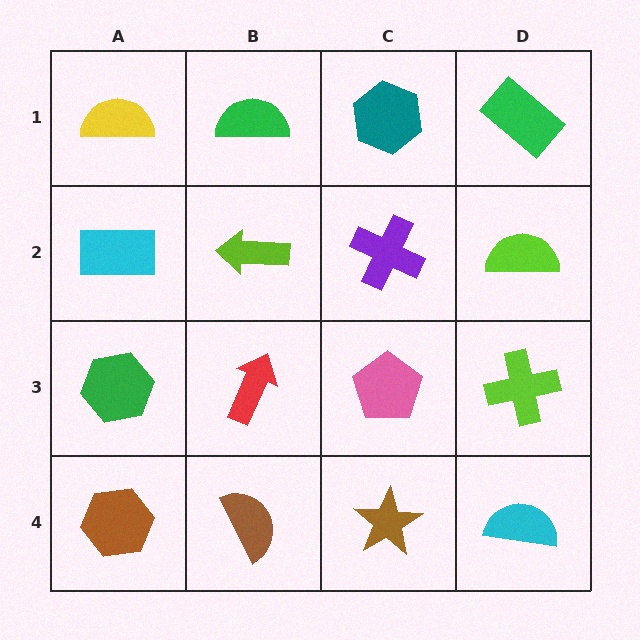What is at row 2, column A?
A cyan rectangle.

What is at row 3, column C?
A pink pentagon.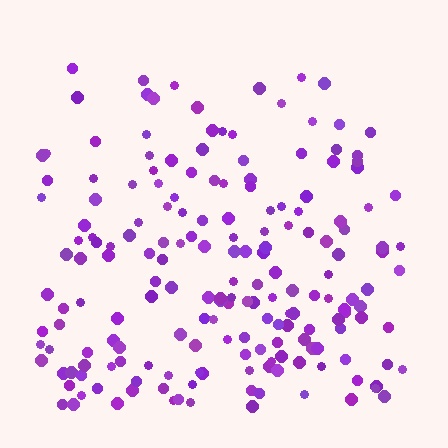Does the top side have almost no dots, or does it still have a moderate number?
Still a moderate number, just noticeably fewer than the bottom.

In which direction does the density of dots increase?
From top to bottom, with the bottom side densest.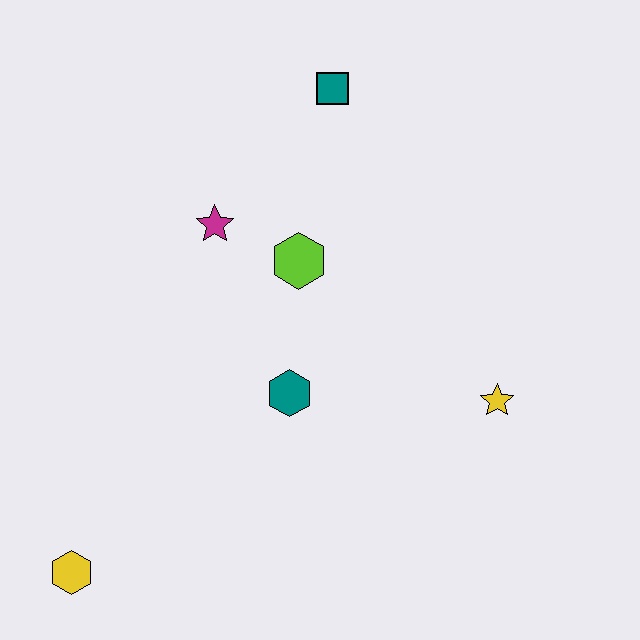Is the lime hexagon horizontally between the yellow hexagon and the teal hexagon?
No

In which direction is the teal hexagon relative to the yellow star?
The teal hexagon is to the left of the yellow star.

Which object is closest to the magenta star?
The lime hexagon is closest to the magenta star.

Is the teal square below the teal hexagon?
No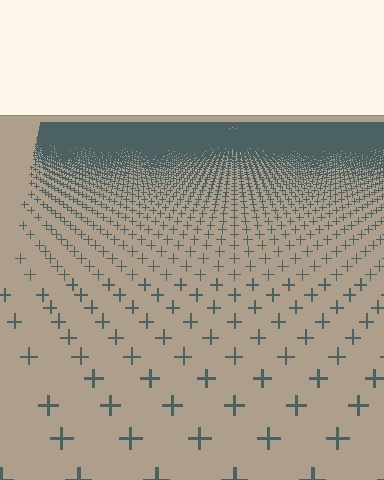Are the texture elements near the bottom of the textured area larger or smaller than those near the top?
Larger. Near the bottom, elements are closer to the viewer and appear at a bigger on-screen size.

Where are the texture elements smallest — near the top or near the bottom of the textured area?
Near the top.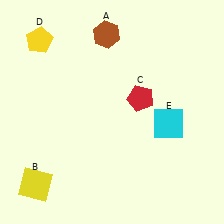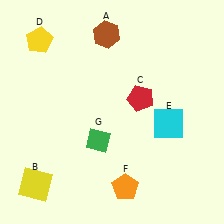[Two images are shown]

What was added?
An orange pentagon (F), a green diamond (G) were added in Image 2.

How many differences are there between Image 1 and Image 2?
There are 2 differences between the two images.